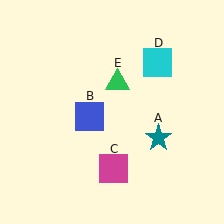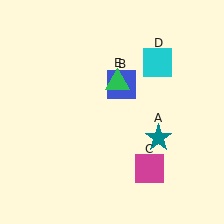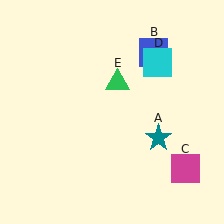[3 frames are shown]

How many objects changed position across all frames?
2 objects changed position: blue square (object B), magenta square (object C).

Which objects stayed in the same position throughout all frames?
Teal star (object A) and cyan square (object D) and green triangle (object E) remained stationary.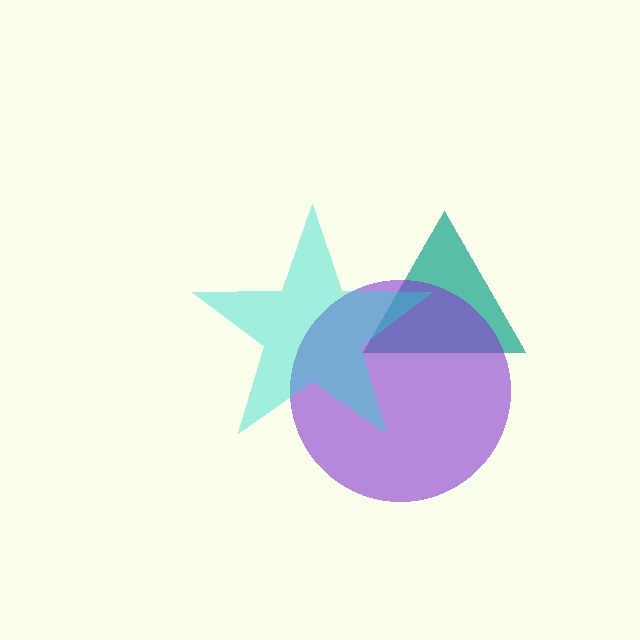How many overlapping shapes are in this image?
There are 3 overlapping shapes in the image.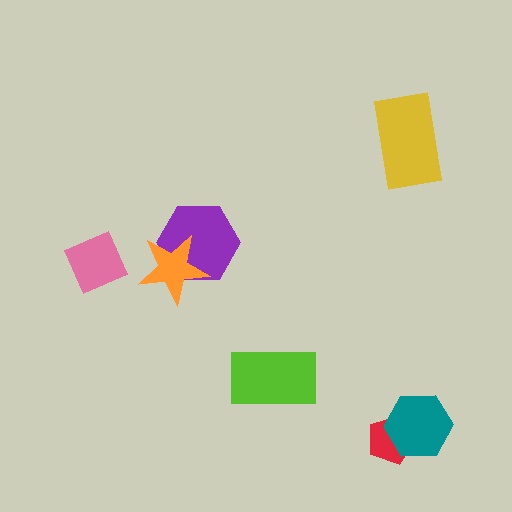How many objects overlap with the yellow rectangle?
0 objects overlap with the yellow rectangle.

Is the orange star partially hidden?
No, no other shape covers it.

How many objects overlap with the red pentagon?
1 object overlaps with the red pentagon.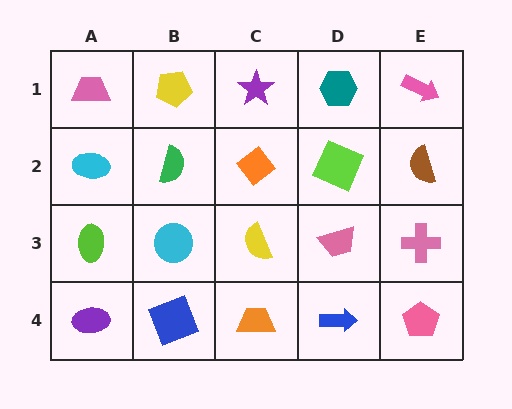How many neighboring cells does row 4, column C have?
3.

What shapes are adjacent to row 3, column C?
An orange diamond (row 2, column C), an orange trapezoid (row 4, column C), a cyan circle (row 3, column B), a pink trapezoid (row 3, column D).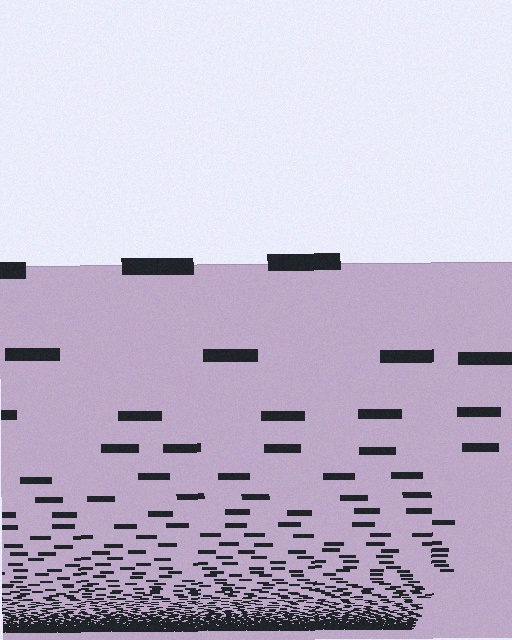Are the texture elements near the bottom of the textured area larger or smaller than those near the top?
Smaller. The gradient is inverted — elements near the bottom are smaller and denser.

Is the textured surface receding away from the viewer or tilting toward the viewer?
The surface appears to tilt toward the viewer. Texture elements get larger and sparser toward the top.